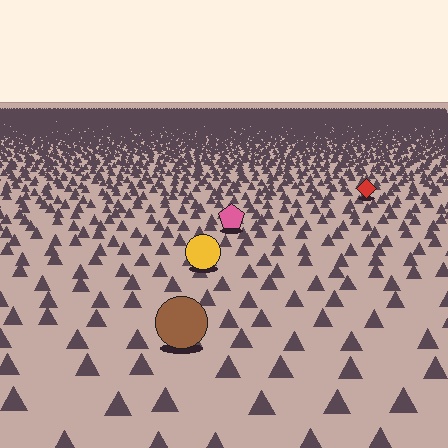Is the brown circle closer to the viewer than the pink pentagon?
Yes. The brown circle is closer — you can tell from the texture gradient: the ground texture is coarser near it.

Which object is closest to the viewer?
The brown circle is closest. The texture marks near it are larger and more spread out.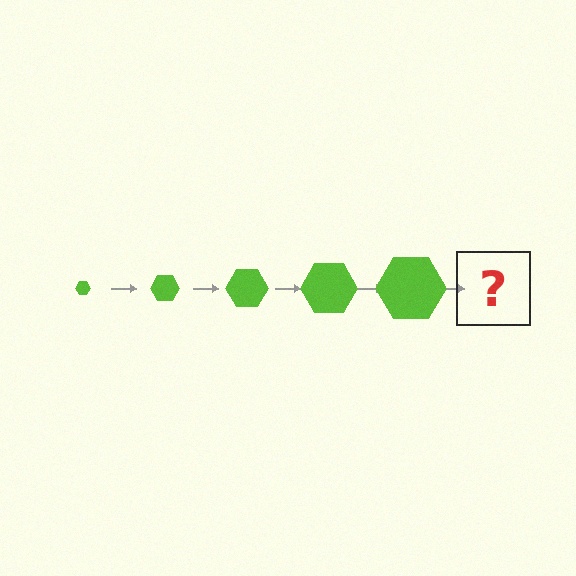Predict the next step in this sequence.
The next step is a lime hexagon, larger than the previous one.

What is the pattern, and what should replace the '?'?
The pattern is that the hexagon gets progressively larger each step. The '?' should be a lime hexagon, larger than the previous one.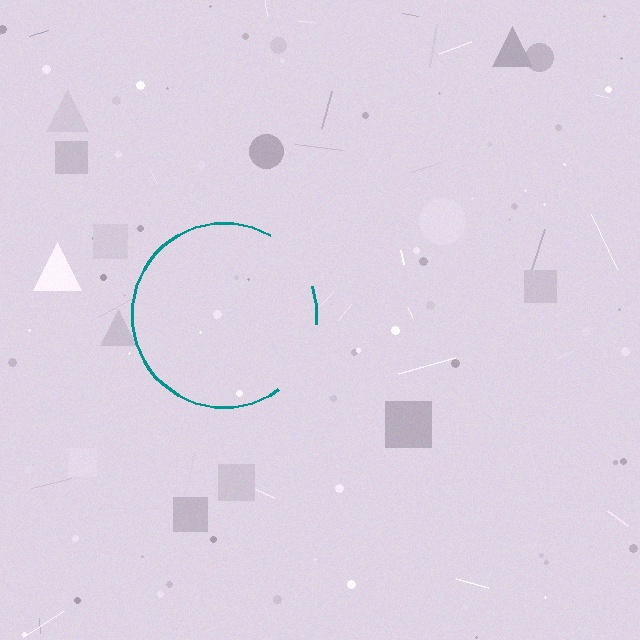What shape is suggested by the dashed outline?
The dashed outline suggests a circle.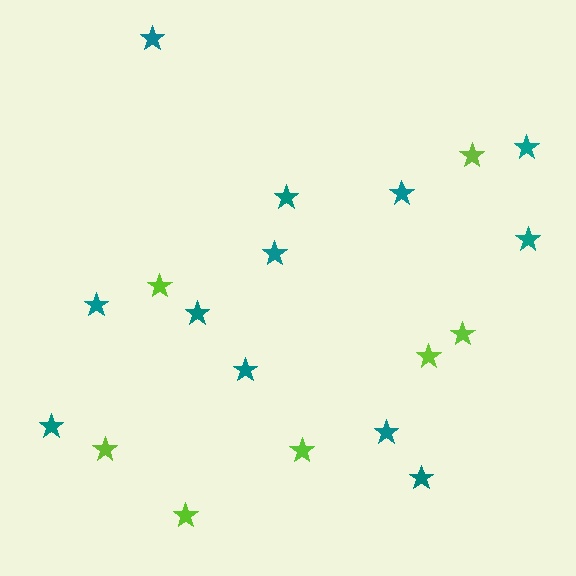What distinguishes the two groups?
There are 2 groups: one group of lime stars (7) and one group of teal stars (12).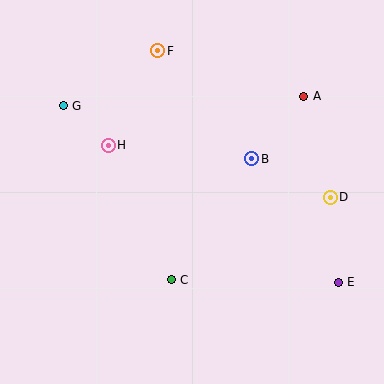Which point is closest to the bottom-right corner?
Point E is closest to the bottom-right corner.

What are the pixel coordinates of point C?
Point C is at (171, 280).